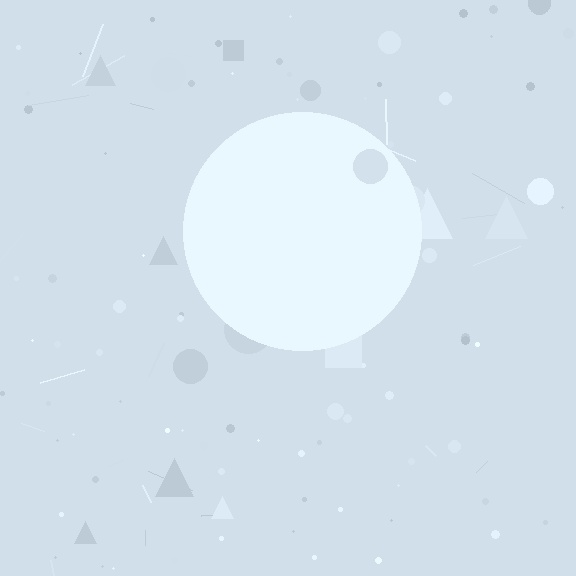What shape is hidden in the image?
A circle is hidden in the image.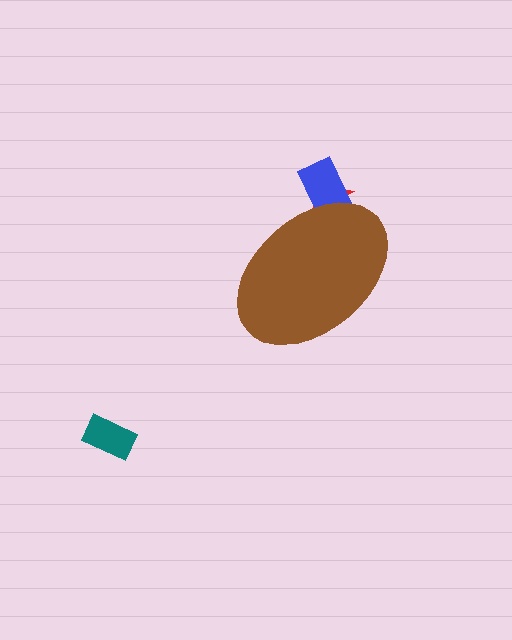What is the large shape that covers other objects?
A brown ellipse.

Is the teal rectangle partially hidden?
No, the teal rectangle is fully visible.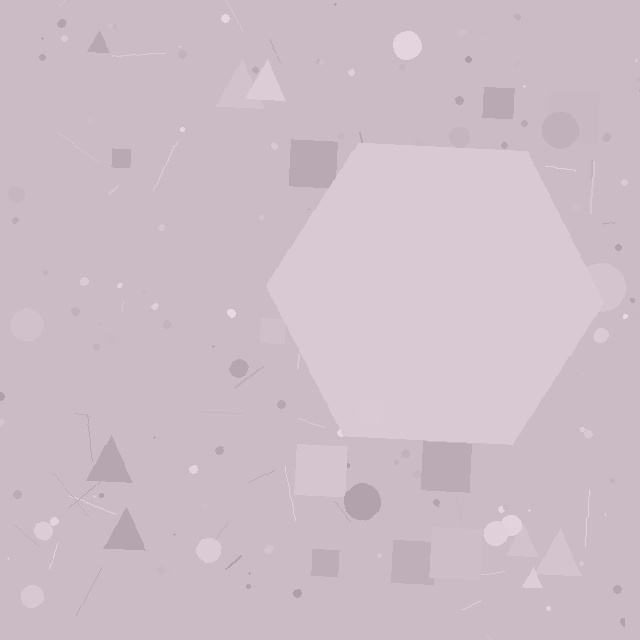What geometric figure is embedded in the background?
A hexagon is embedded in the background.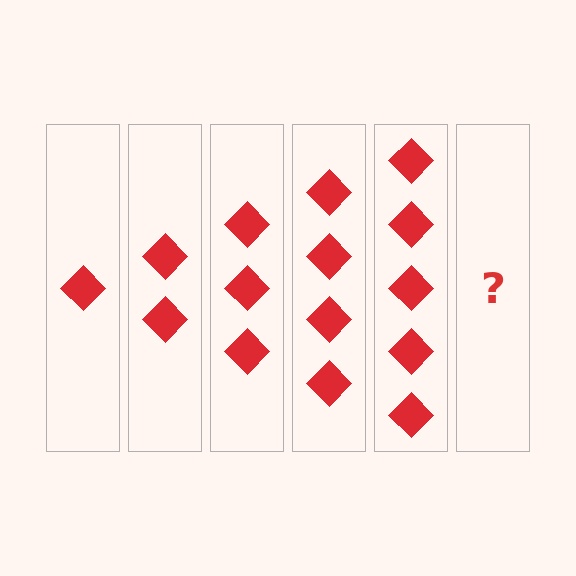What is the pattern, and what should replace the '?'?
The pattern is that each step adds one more diamond. The '?' should be 6 diamonds.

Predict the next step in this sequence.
The next step is 6 diamonds.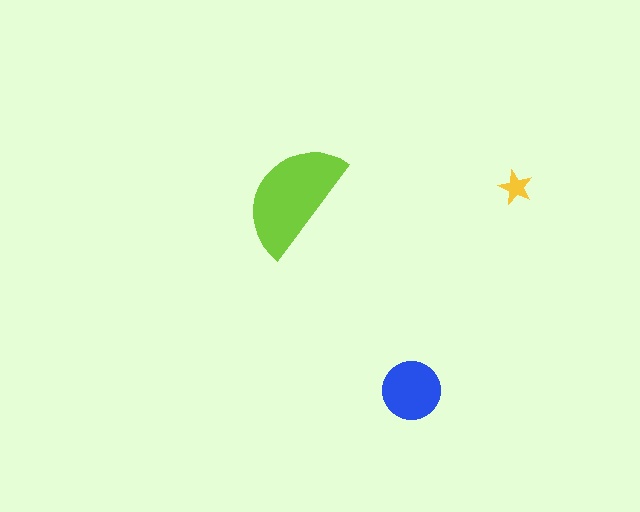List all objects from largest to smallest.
The lime semicircle, the blue circle, the yellow star.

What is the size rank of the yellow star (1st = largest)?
3rd.